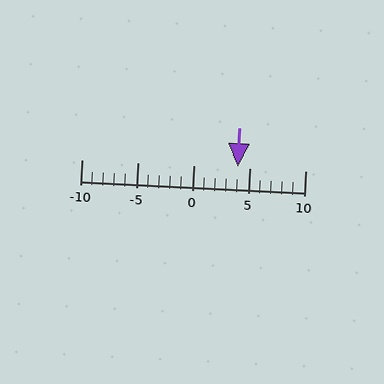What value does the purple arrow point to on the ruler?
The purple arrow points to approximately 4.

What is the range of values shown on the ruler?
The ruler shows values from -10 to 10.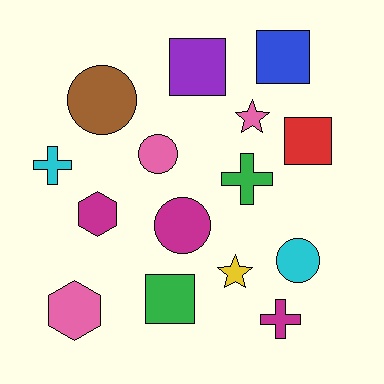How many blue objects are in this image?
There is 1 blue object.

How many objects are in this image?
There are 15 objects.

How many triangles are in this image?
There are no triangles.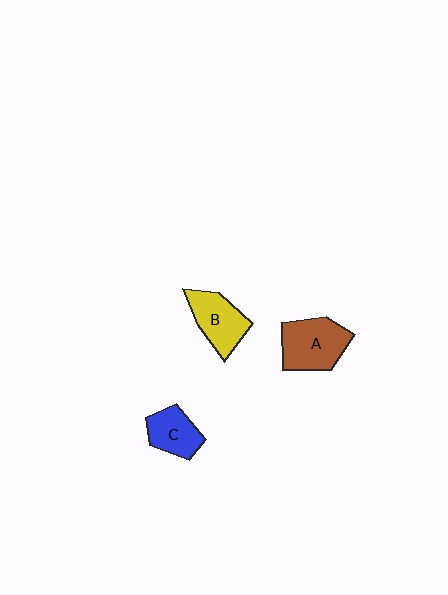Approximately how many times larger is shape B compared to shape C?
Approximately 1.2 times.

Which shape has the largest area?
Shape A (brown).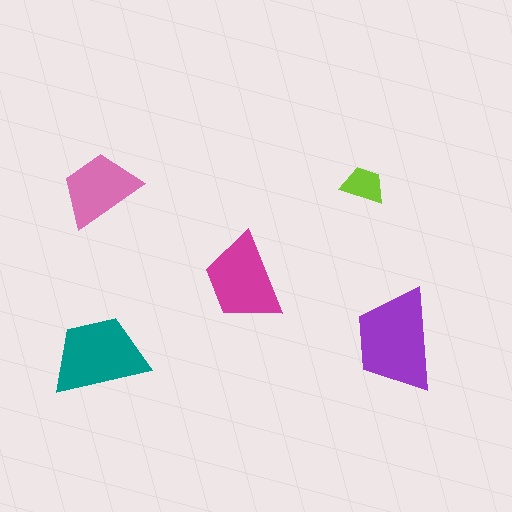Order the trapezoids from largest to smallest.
the purple one, the teal one, the magenta one, the pink one, the lime one.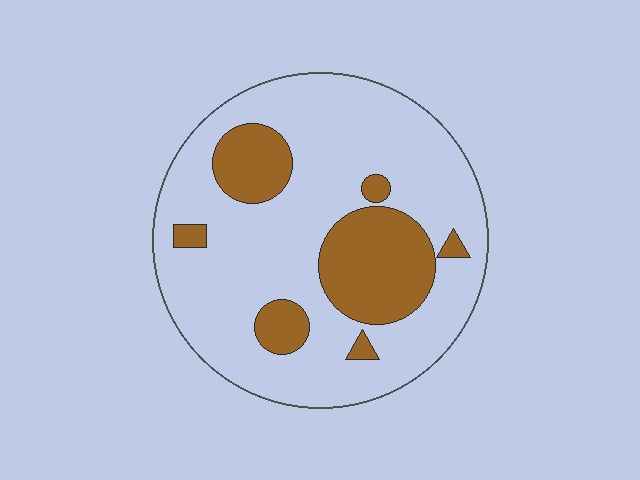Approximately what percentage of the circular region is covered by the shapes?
Approximately 25%.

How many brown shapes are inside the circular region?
7.